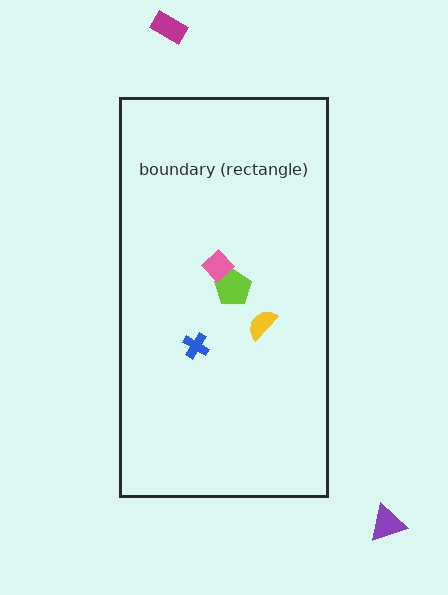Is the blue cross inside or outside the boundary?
Inside.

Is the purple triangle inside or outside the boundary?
Outside.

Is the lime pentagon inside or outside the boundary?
Inside.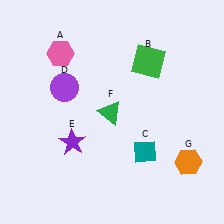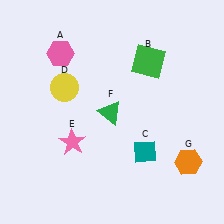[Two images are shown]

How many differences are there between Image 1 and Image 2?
There are 2 differences between the two images.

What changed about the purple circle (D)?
In Image 1, D is purple. In Image 2, it changed to yellow.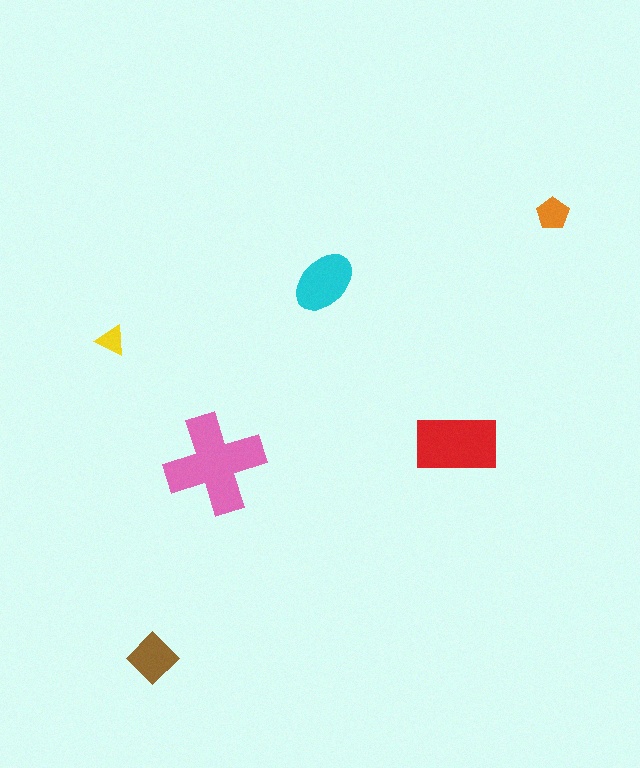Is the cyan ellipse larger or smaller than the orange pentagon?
Larger.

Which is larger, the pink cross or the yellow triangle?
The pink cross.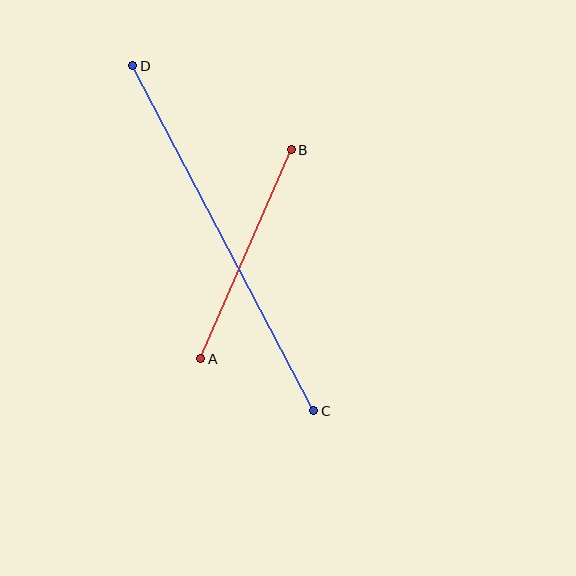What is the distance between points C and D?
The distance is approximately 390 pixels.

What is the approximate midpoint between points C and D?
The midpoint is at approximately (223, 238) pixels.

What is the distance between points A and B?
The distance is approximately 228 pixels.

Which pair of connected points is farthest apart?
Points C and D are farthest apart.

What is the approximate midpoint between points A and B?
The midpoint is at approximately (246, 254) pixels.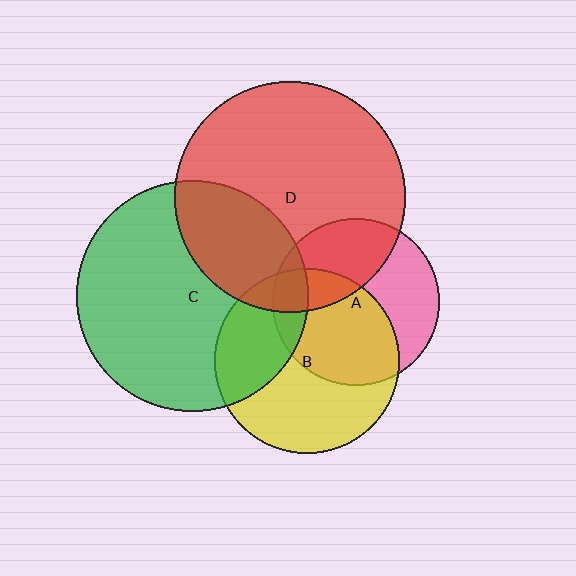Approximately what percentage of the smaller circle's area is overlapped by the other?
Approximately 15%.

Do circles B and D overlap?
Yes.